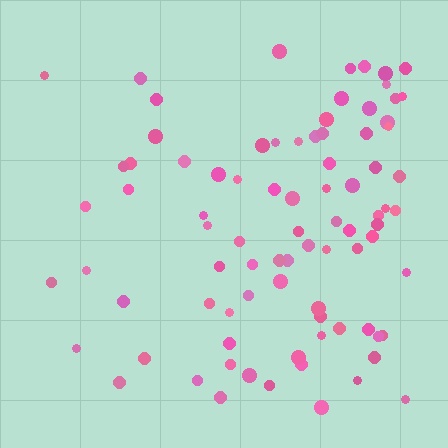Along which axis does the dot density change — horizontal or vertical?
Horizontal.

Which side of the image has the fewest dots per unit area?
The left.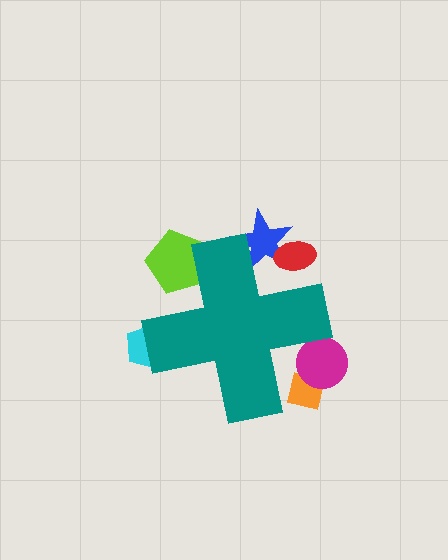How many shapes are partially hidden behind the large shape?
6 shapes are partially hidden.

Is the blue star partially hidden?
Yes, the blue star is partially hidden behind the teal cross.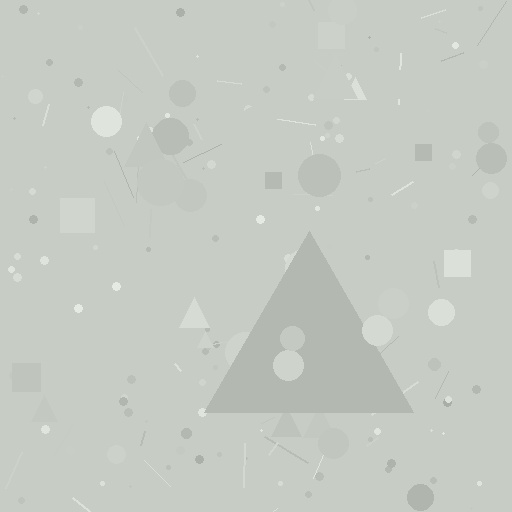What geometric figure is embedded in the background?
A triangle is embedded in the background.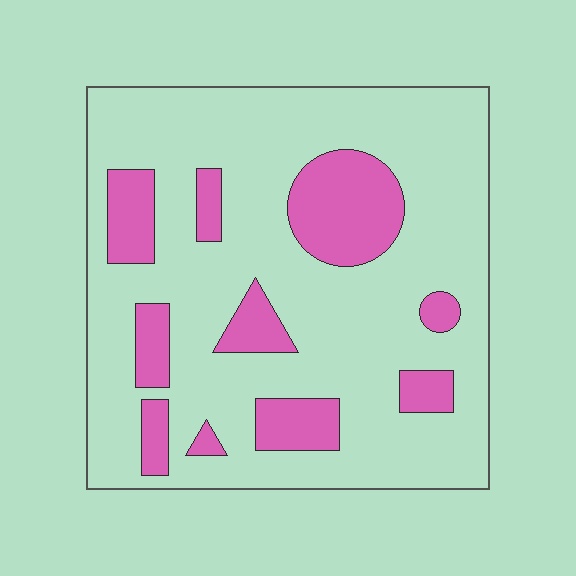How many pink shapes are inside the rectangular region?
10.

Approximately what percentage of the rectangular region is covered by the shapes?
Approximately 20%.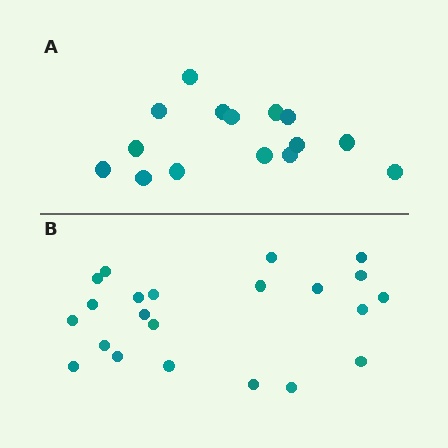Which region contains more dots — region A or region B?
Region B (the bottom region) has more dots.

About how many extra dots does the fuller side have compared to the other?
Region B has roughly 8 or so more dots than region A.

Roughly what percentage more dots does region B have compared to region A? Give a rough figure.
About 45% more.